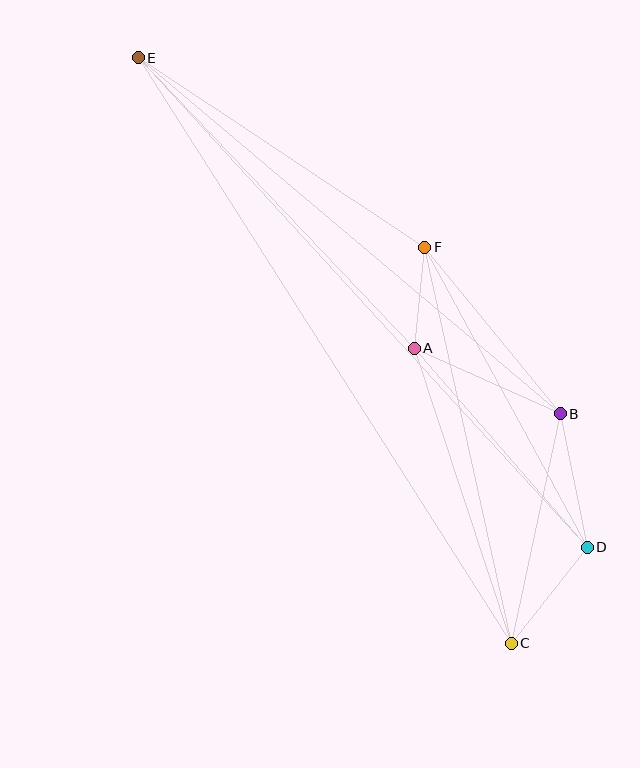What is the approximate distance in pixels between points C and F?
The distance between C and F is approximately 406 pixels.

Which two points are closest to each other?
Points A and F are closest to each other.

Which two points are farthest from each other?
Points C and E are farthest from each other.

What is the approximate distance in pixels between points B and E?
The distance between B and E is approximately 552 pixels.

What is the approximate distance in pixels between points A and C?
The distance between A and C is approximately 311 pixels.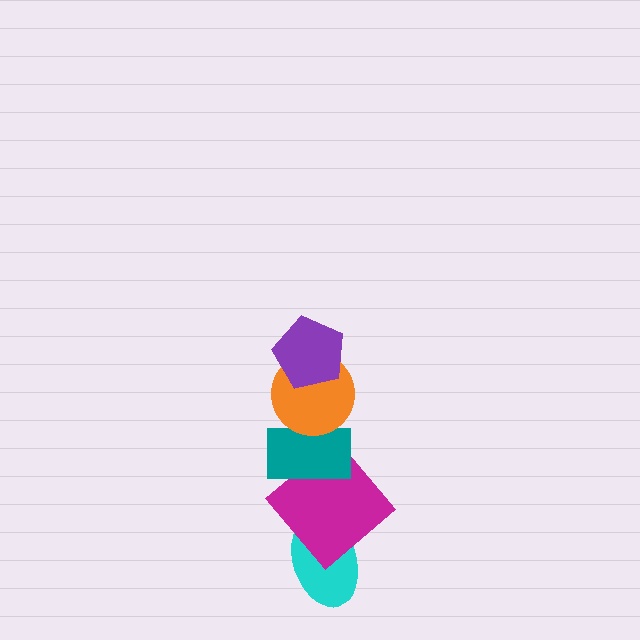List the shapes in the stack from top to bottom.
From top to bottom: the purple pentagon, the orange circle, the teal rectangle, the magenta diamond, the cyan ellipse.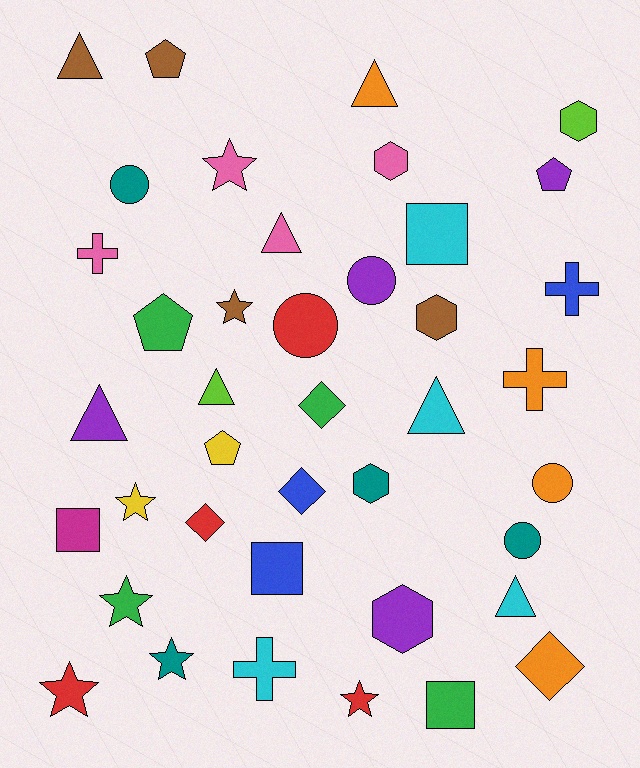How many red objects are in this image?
There are 4 red objects.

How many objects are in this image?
There are 40 objects.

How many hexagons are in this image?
There are 5 hexagons.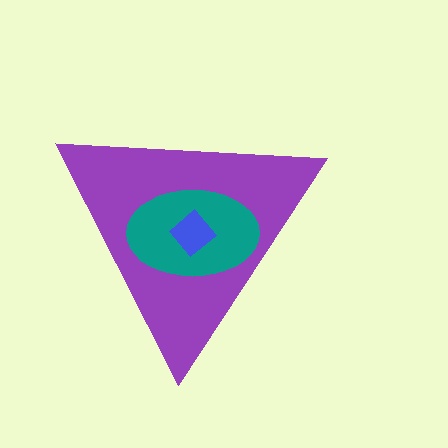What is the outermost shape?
The purple triangle.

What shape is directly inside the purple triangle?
The teal ellipse.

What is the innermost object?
The blue diamond.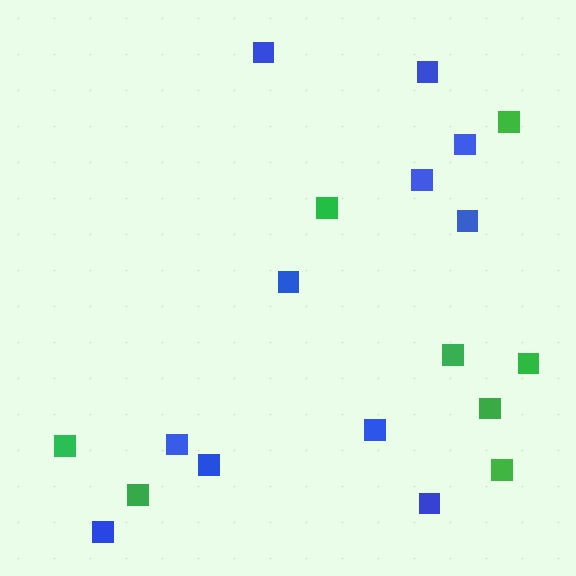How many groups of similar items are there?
There are 2 groups: one group of blue squares (11) and one group of green squares (8).